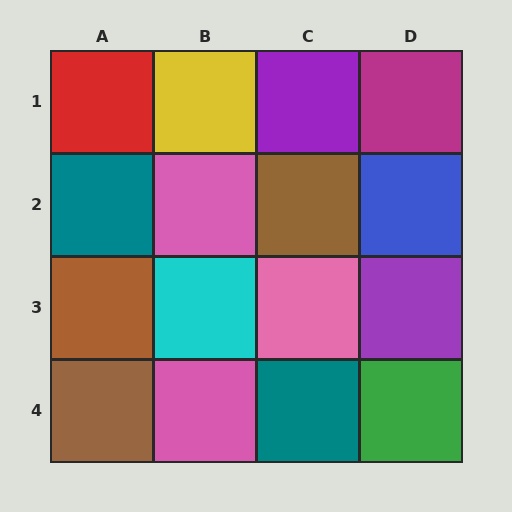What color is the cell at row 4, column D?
Green.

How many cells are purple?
2 cells are purple.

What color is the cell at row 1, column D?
Magenta.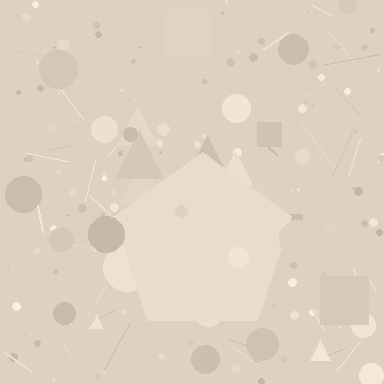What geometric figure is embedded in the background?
A pentagon is embedded in the background.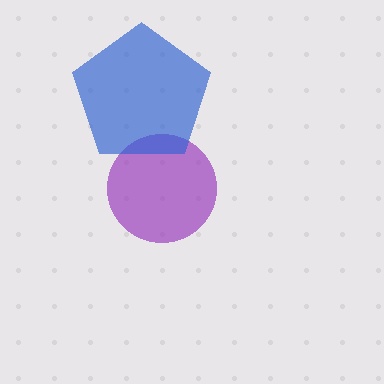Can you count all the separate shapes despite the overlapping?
Yes, there are 2 separate shapes.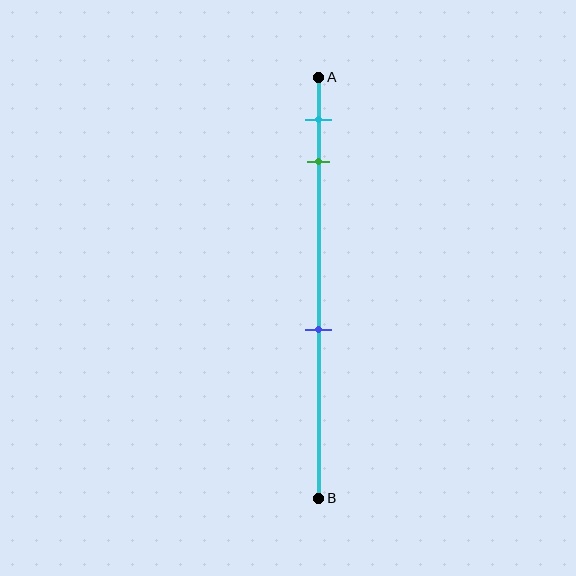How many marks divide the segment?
There are 3 marks dividing the segment.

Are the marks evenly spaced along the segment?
No, the marks are not evenly spaced.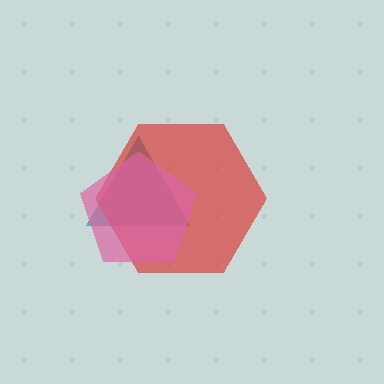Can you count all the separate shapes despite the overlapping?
Yes, there are 3 separate shapes.